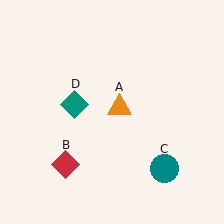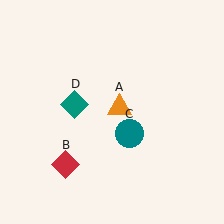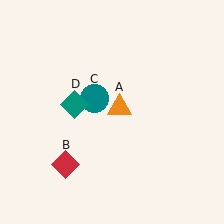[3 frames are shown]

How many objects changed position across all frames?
1 object changed position: teal circle (object C).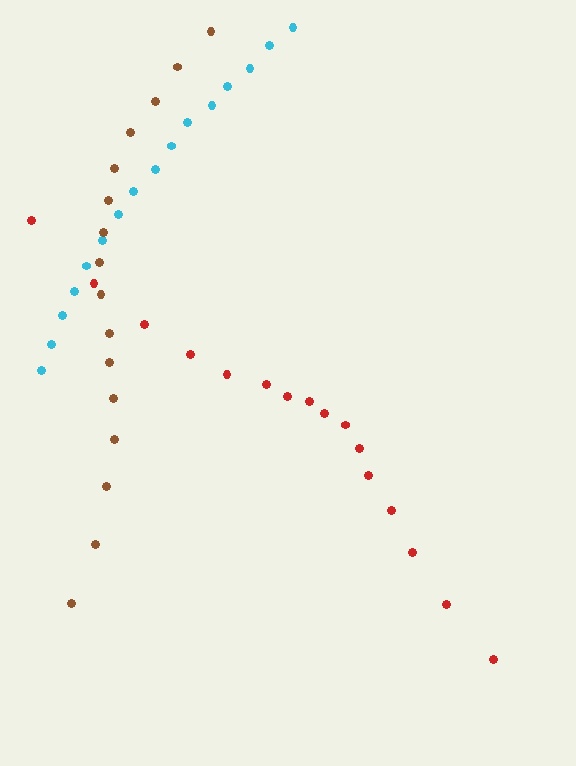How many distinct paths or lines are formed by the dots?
There are 3 distinct paths.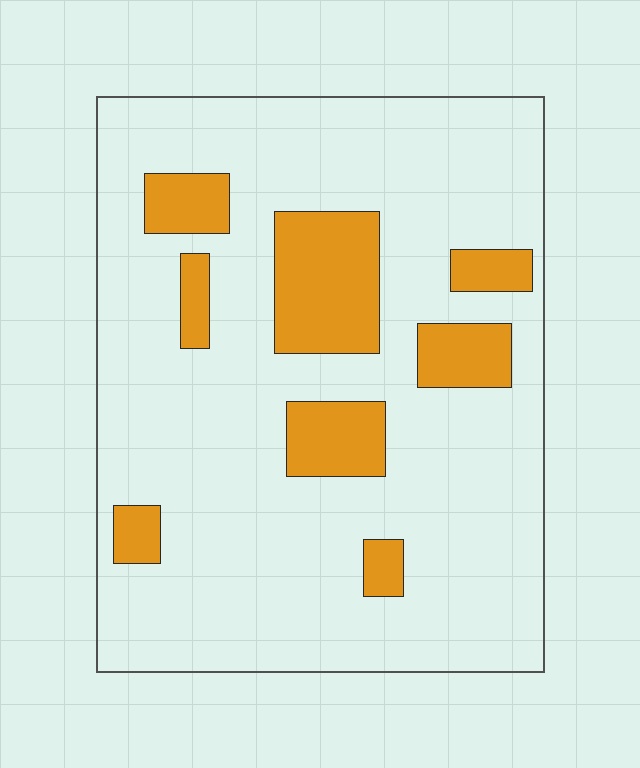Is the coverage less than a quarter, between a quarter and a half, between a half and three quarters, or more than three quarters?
Less than a quarter.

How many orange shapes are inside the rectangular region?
8.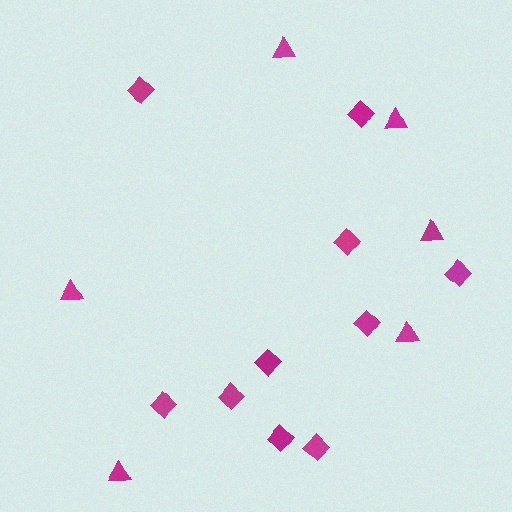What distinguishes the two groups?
There are 2 groups: one group of diamonds (10) and one group of triangles (6).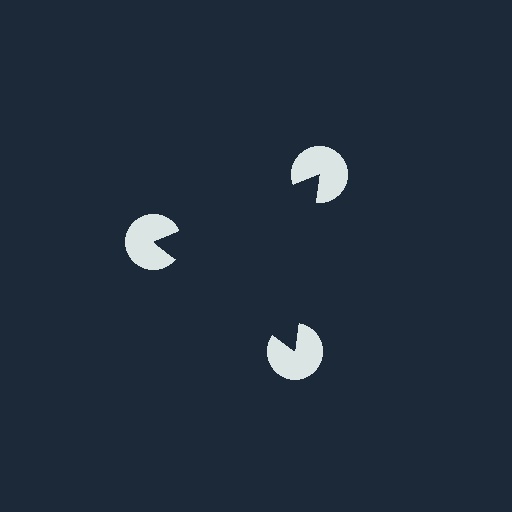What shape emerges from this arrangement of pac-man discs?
An illusory triangle — its edges are inferred from the aligned wedge cuts in the pac-man discs, not physically drawn.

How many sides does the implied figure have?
3 sides.